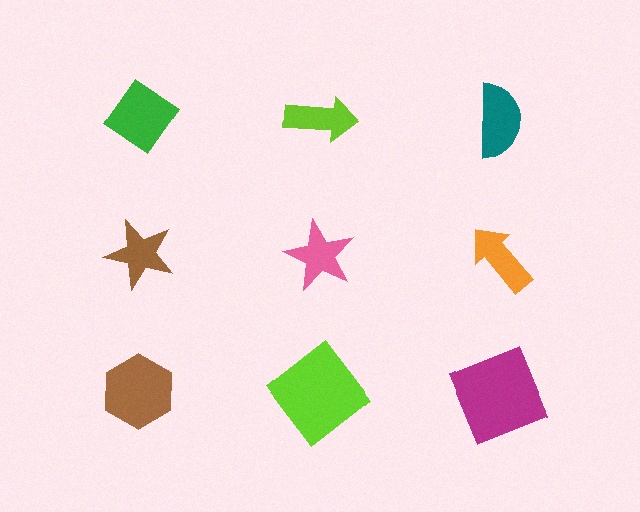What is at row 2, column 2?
A pink star.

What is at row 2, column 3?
An orange arrow.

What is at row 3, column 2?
A lime diamond.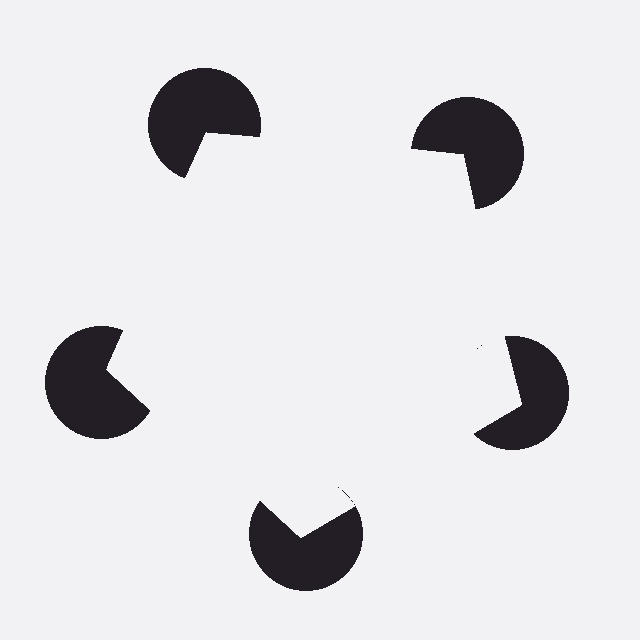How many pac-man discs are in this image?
There are 5 — one at each vertex of the illusory pentagon.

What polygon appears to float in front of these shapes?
An illusory pentagon — its edges are inferred from the aligned wedge cuts in the pac-man discs, not physically drawn.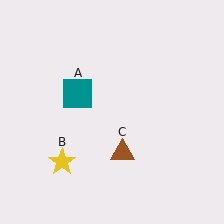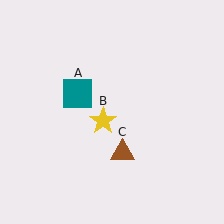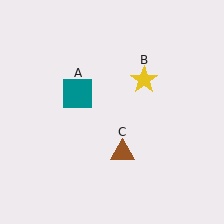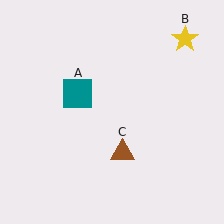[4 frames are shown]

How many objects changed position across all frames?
1 object changed position: yellow star (object B).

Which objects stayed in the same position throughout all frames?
Teal square (object A) and brown triangle (object C) remained stationary.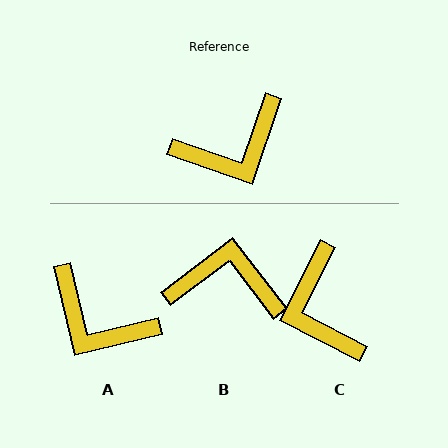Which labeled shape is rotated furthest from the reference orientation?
B, about 146 degrees away.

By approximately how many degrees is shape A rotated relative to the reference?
Approximately 58 degrees clockwise.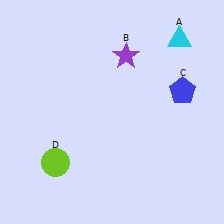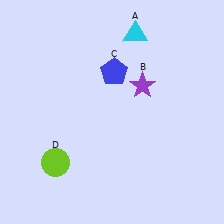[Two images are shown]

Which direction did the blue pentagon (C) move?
The blue pentagon (C) moved left.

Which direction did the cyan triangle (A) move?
The cyan triangle (A) moved left.